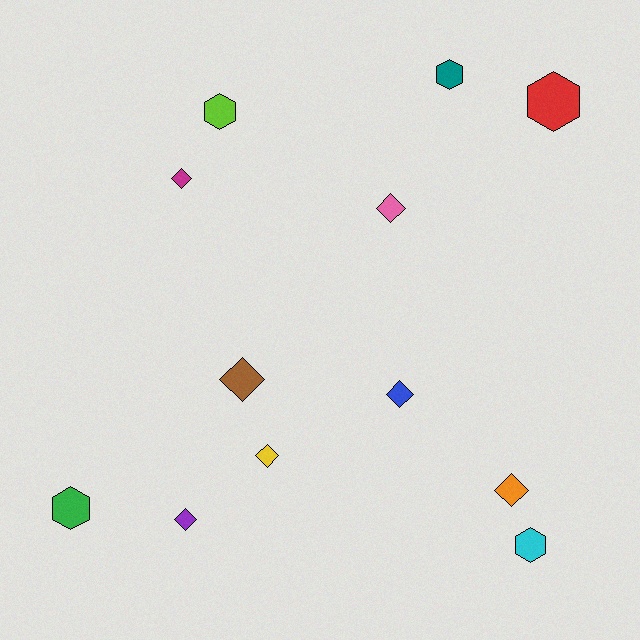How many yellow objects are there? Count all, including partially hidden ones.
There is 1 yellow object.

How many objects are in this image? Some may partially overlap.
There are 12 objects.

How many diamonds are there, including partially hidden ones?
There are 7 diamonds.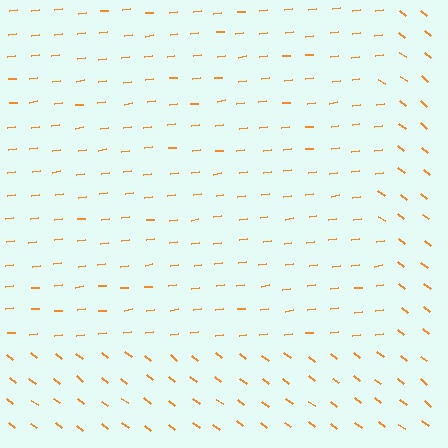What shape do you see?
I see a rectangle.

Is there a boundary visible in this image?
Yes, there is a texture boundary formed by a change in line orientation.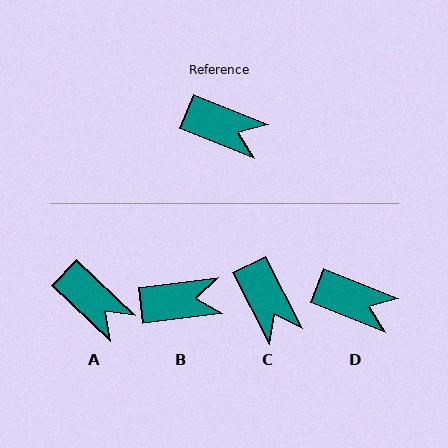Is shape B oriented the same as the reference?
No, it is off by about 28 degrees.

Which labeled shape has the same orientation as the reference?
D.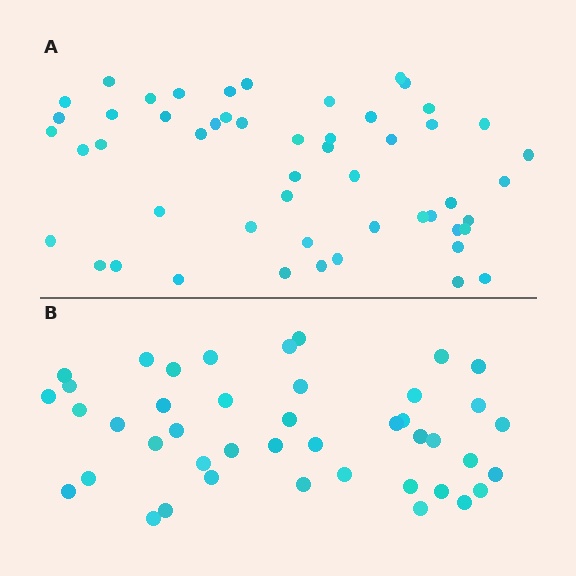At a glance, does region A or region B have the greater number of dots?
Region A (the top region) has more dots.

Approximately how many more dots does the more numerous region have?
Region A has roughly 8 or so more dots than region B.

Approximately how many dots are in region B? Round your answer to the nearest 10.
About 40 dots. (The exact count is 43, which rounds to 40.)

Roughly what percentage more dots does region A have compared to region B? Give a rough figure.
About 20% more.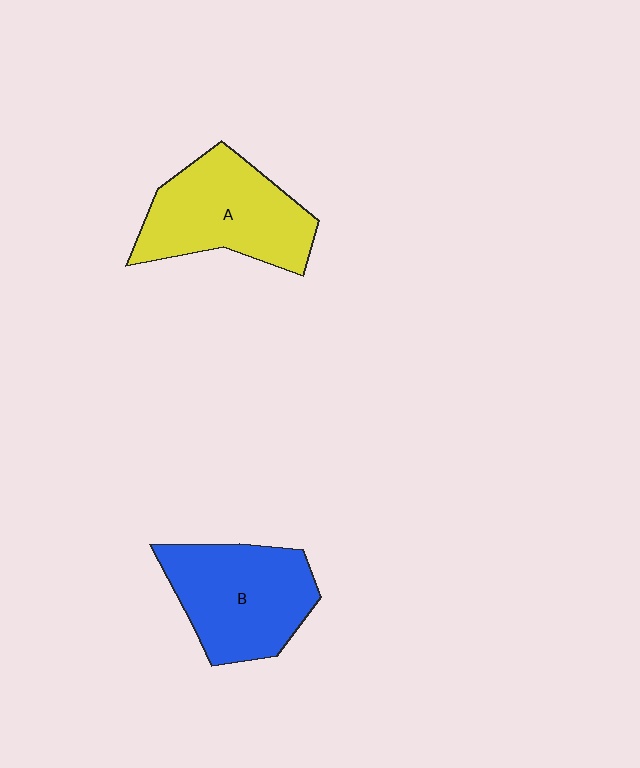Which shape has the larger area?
Shape A (yellow).